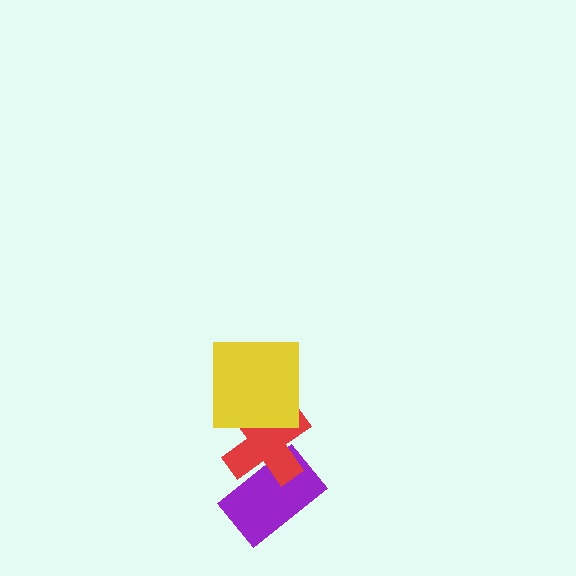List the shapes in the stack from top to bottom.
From top to bottom: the yellow square, the red cross, the purple rectangle.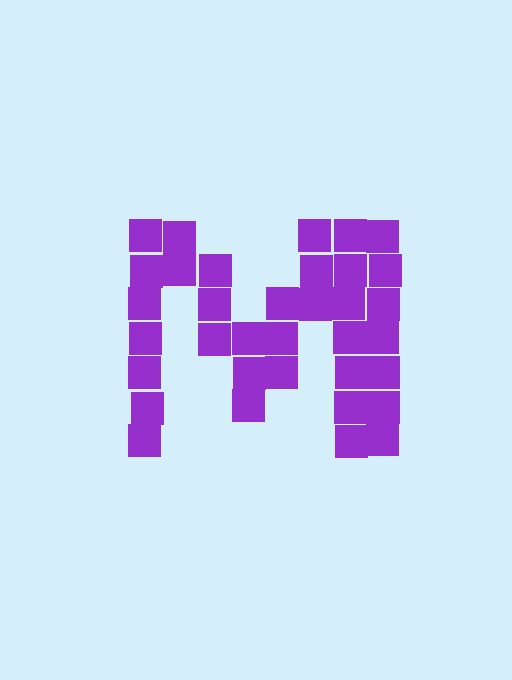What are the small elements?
The small elements are squares.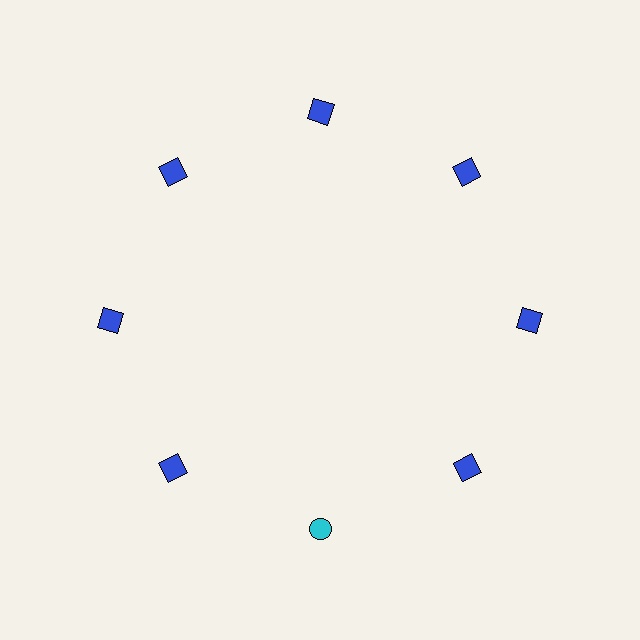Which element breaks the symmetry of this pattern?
The cyan circle at roughly the 6 o'clock position breaks the symmetry. All other shapes are blue squares.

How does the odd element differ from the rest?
It differs in both color (cyan instead of blue) and shape (circle instead of square).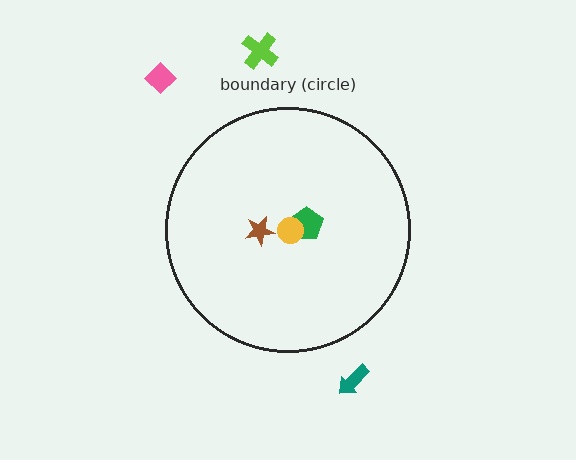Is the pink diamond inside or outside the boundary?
Outside.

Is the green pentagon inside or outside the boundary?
Inside.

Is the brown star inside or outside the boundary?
Inside.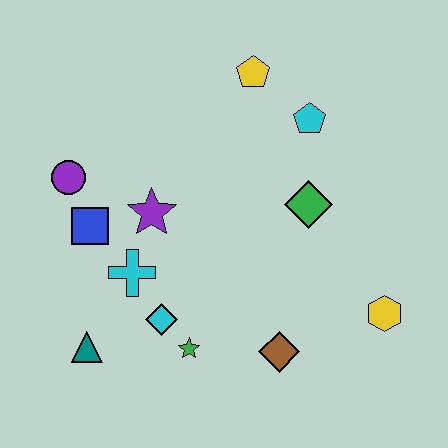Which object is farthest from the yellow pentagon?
The teal triangle is farthest from the yellow pentagon.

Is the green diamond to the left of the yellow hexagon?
Yes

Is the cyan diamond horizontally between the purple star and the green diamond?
Yes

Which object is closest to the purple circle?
The blue square is closest to the purple circle.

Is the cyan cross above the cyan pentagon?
No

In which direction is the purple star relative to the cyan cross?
The purple star is above the cyan cross.